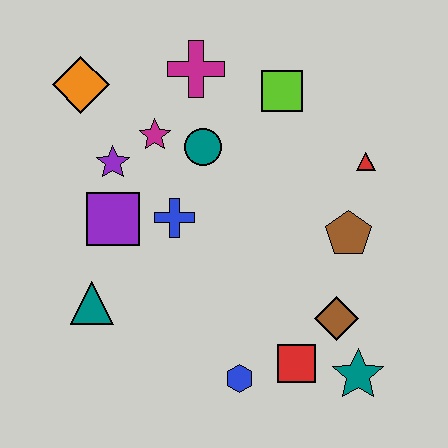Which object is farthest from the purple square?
The teal star is farthest from the purple square.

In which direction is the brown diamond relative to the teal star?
The brown diamond is above the teal star.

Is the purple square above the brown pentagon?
Yes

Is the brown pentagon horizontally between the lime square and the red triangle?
Yes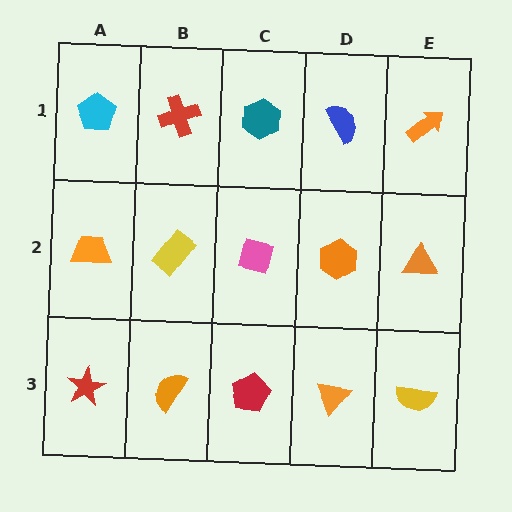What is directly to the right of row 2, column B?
A pink diamond.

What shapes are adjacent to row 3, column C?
A pink diamond (row 2, column C), an orange semicircle (row 3, column B), an orange triangle (row 3, column D).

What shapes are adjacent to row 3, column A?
An orange trapezoid (row 2, column A), an orange semicircle (row 3, column B).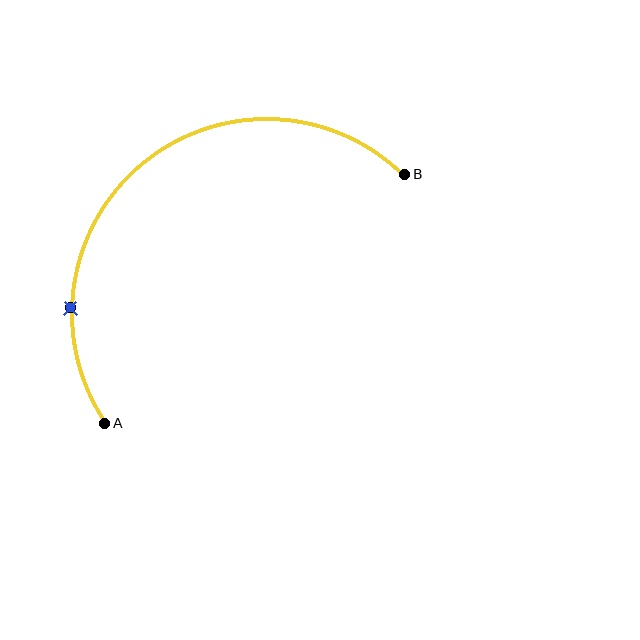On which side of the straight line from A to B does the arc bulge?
The arc bulges above and to the left of the straight line connecting A and B.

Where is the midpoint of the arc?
The arc midpoint is the point on the curve farthest from the straight line joining A and B. It sits above and to the left of that line.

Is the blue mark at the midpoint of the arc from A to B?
No. The blue mark lies on the arc but is closer to endpoint A. The arc midpoint would be at the point on the curve equidistant along the arc from both A and B.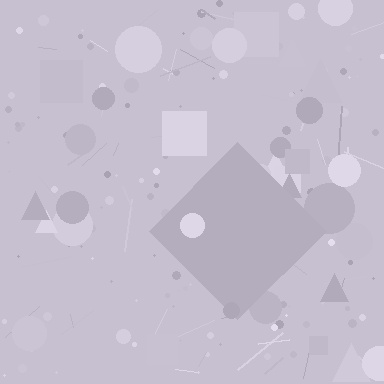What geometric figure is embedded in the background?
A diamond is embedded in the background.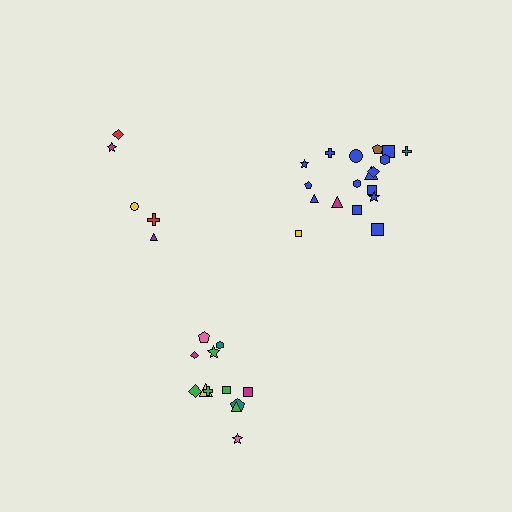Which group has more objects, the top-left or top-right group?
The top-right group.